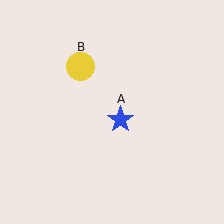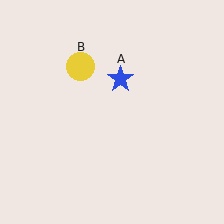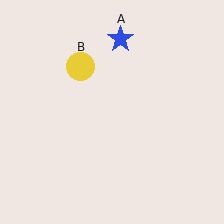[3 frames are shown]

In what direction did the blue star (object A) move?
The blue star (object A) moved up.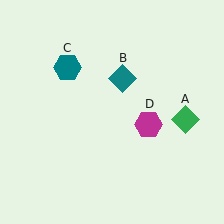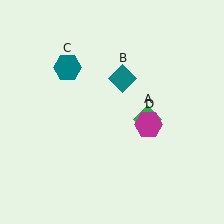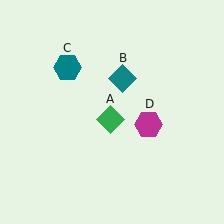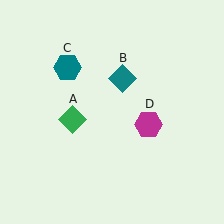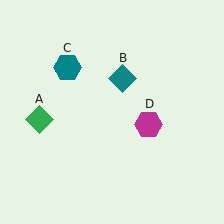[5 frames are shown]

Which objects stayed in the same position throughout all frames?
Teal diamond (object B) and teal hexagon (object C) and magenta hexagon (object D) remained stationary.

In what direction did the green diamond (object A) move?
The green diamond (object A) moved left.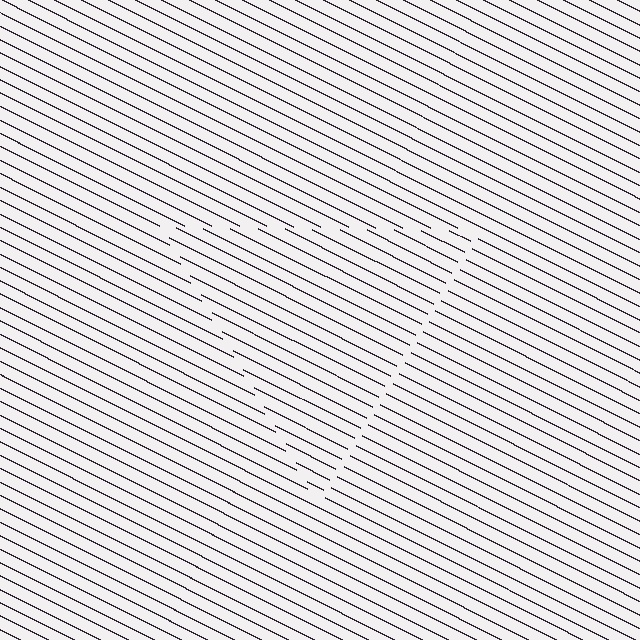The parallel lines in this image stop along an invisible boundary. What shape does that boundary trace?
An illusory triangle. The interior of the shape contains the same grating, shifted by half a period — the contour is defined by the phase discontinuity where line-ends from the inner and outer gratings abut.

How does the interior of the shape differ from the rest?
The interior of the shape contains the same grating, shifted by half a period — the contour is defined by the phase discontinuity where line-ends from the inner and outer gratings abut.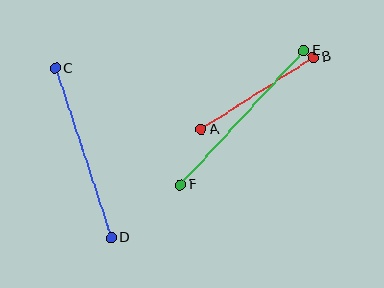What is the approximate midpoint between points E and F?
The midpoint is at approximately (242, 118) pixels.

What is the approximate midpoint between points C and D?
The midpoint is at approximately (83, 153) pixels.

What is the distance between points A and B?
The distance is approximately 133 pixels.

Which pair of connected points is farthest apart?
Points E and F are farthest apart.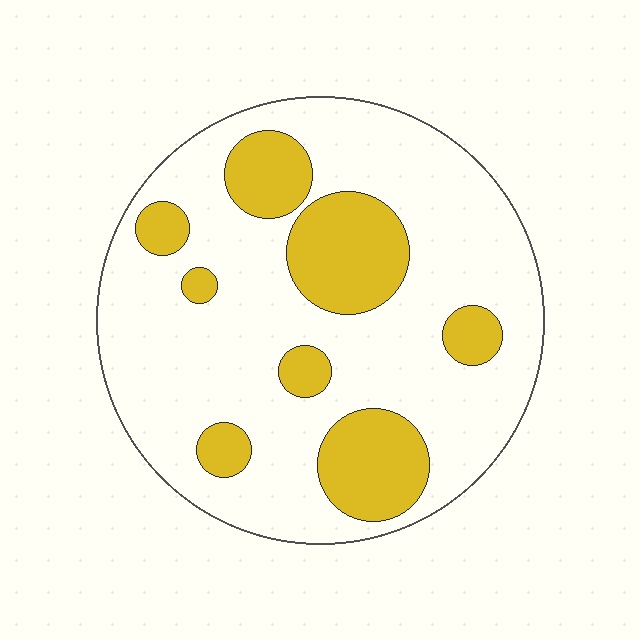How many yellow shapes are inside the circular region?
8.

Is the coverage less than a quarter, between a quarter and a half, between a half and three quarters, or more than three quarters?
Less than a quarter.